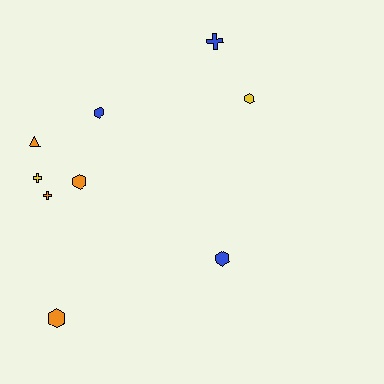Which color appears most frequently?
Orange, with 4 objects.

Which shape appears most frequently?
Hexagon, with 5 objects.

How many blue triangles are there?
There are no blue triangles.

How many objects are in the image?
There are 9 objects.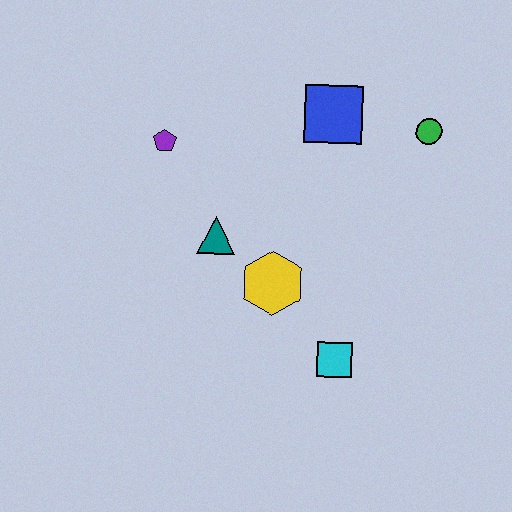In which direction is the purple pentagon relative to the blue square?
The purple pentagon is to the left of the blue square.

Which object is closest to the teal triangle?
The yellow hexagon is closest to the teal triangle.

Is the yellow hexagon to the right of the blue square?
No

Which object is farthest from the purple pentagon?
The cyan square is farthest from the purple pentagon.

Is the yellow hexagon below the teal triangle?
Yes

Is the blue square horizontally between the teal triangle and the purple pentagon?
No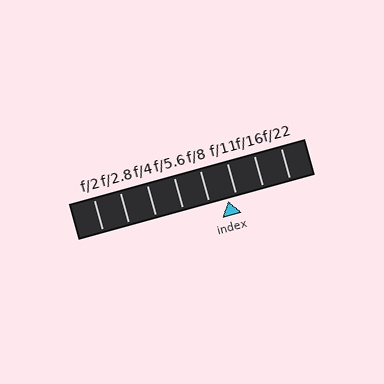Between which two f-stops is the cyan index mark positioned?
The index mark is between f/8 and f/11.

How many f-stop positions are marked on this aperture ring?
There are 8 f-stop positions marked.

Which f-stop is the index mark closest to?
The index mark is closest to f/11.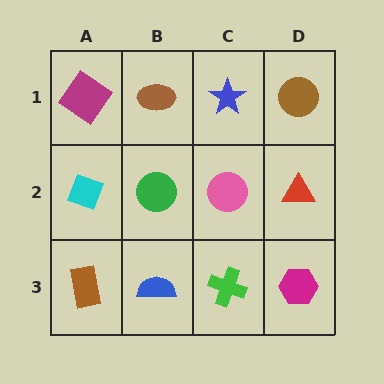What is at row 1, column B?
A brown ellipse.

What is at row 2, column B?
A green circle.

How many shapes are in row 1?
4 shapes.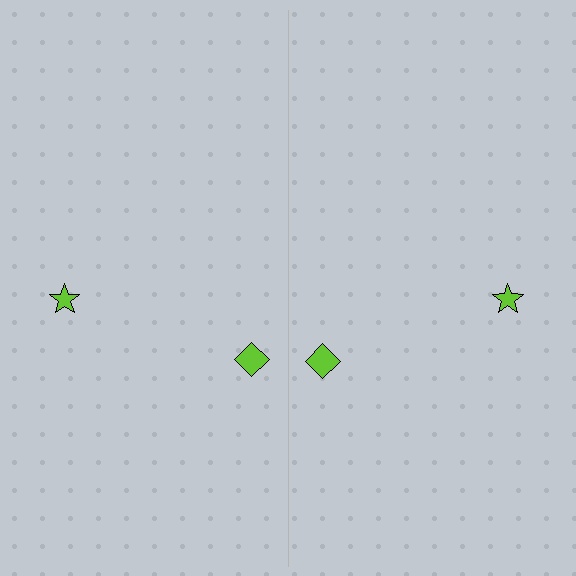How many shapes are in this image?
There are 4 shapes in this image.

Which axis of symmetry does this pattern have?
The pattern has a vertical axis of symmetry running through the center of the image.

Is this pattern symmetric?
Yes, this pattern has bilateral (reflection) symmetry.